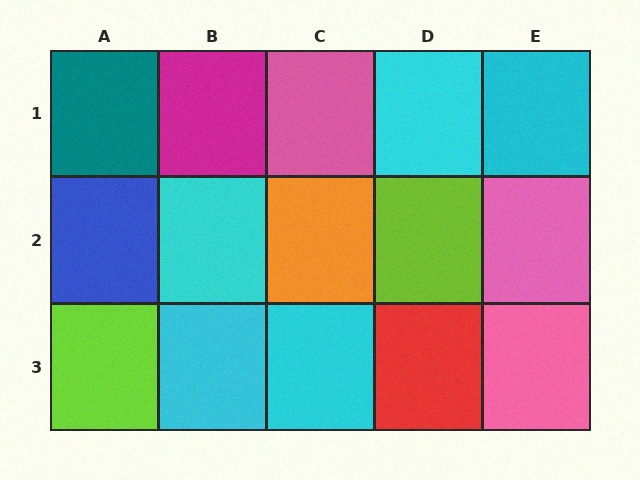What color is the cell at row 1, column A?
Teal.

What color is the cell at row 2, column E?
Pink.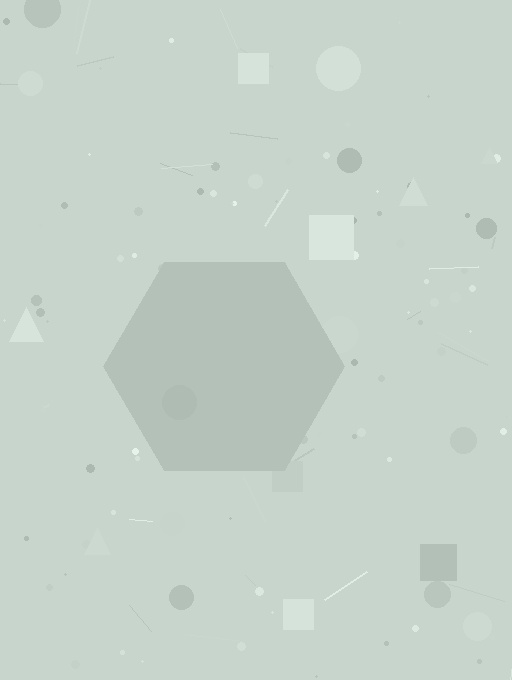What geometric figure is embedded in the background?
A hexagon is embedded in the background.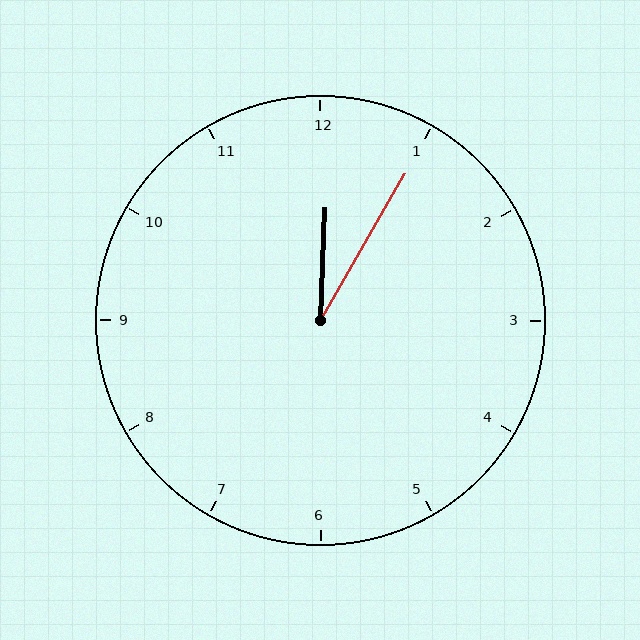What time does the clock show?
12:05.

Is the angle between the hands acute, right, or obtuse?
It is acute.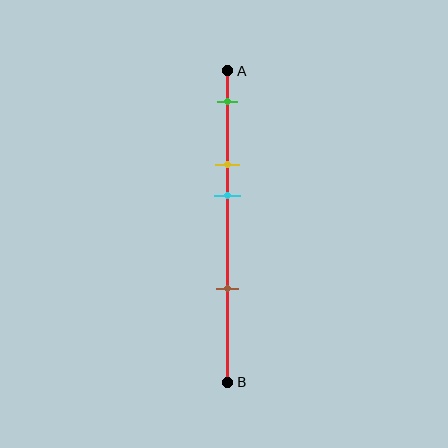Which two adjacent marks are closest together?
The yellow and cyan marks are the closest adjacent pair.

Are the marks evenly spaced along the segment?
No, the marks are not evenly spaced.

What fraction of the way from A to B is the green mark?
The green mark is approximately 10% (0.1) of the way from A to B.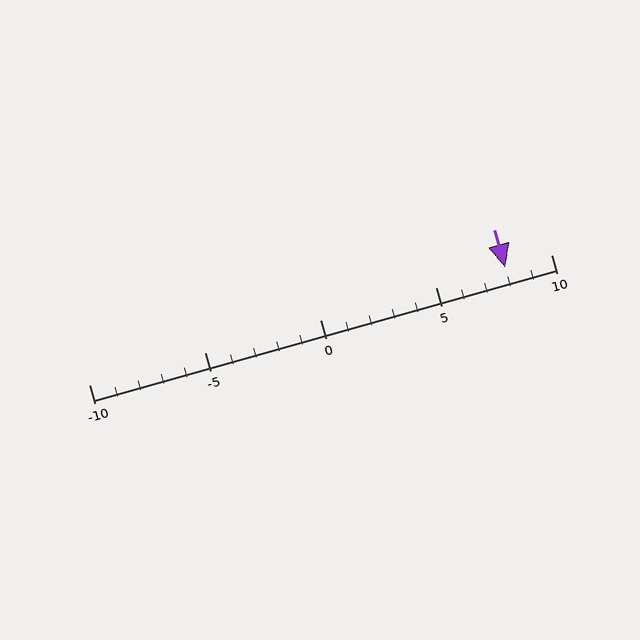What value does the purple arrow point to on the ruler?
The purple arrow points to approximately 8.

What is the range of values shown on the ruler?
The ruler shows values from -10 to 10.